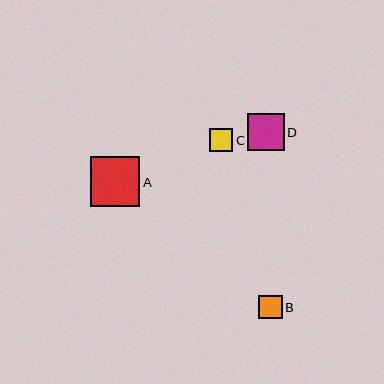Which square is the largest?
Square A is the largest with a size of approximately 50 pixels.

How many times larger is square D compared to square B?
Square D is approximately 1.5 times the size of square B.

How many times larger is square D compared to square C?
Square D is approximately 1.6 times the size of square C.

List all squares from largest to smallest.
From largest to smallest: A, D, B, C.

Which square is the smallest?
Square C is the smallest with a size of approximately 23 pixels.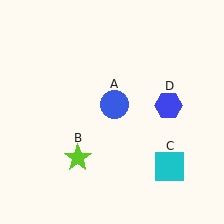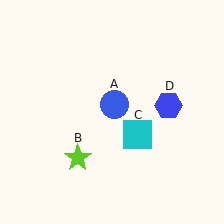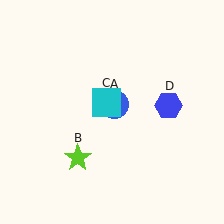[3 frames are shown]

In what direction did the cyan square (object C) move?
The cyan square (object C) moved up and to the left.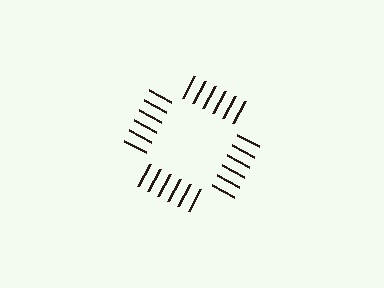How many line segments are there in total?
24 — 6 along each of the 4 edges.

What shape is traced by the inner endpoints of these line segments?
An illusory square — the line segments terminate on its edges but no continuous stroke is drawn.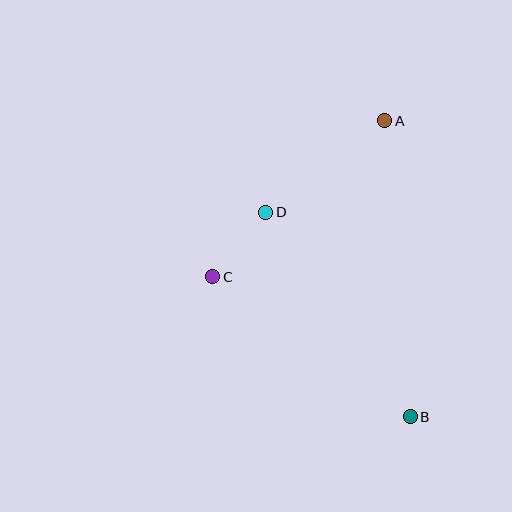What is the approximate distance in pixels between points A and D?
The distance between A and D is approximately 150 pixels.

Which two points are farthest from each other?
Points A and B are farthest from each other.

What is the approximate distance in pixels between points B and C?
The distance between B and C is approximately 242 pixels.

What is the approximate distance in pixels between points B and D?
The distance between B and D is approximately 251 pixels.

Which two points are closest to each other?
Points C and D are closest to each other.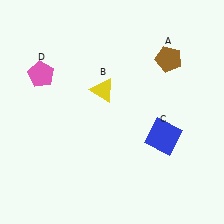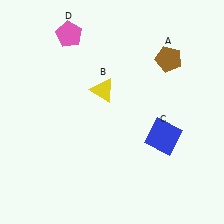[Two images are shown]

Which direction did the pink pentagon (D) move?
The pink pentagon (D) moved up.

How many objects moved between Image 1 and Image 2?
1 object moved between the two images.